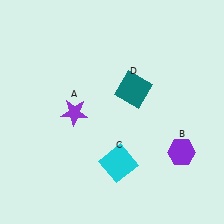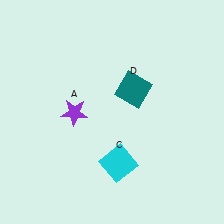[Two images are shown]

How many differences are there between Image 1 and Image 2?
There is 1 difference between the two images.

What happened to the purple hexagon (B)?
The purple hexagon (B) was removed in Image 2. It was in the bottom-right area of Image 1.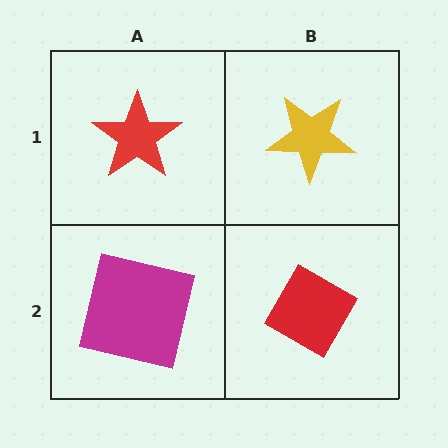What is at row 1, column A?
A red star.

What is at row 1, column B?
A yellow star.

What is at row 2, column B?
A red diamond.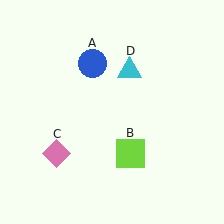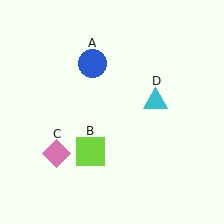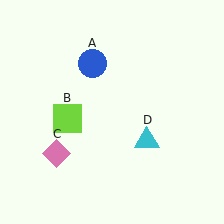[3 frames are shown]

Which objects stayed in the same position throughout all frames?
Blue circle (object A) and pink diamond (object C) remained stationary.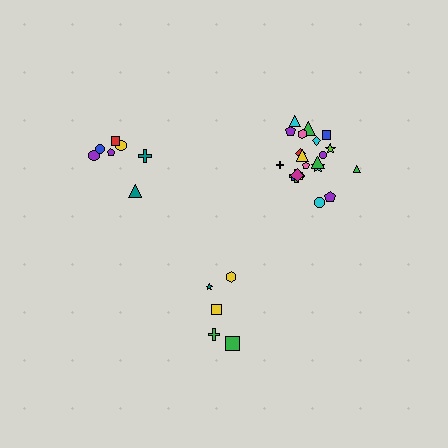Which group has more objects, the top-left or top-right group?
The top-right group.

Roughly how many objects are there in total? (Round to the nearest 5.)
Roughly 35 objects in total.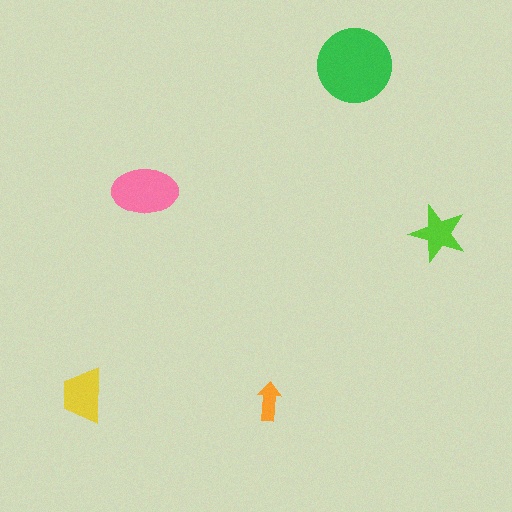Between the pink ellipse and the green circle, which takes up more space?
The green circle.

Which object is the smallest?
The orange arrow.